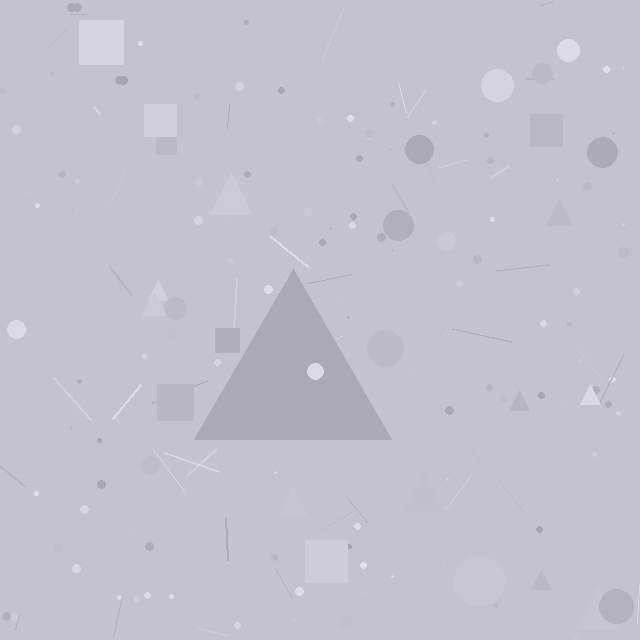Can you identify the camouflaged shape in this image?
The camouflaged shape is a triangle.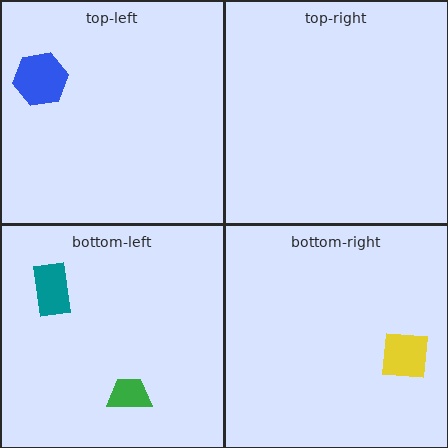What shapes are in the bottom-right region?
The yellow square.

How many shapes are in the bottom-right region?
1.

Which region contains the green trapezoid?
The bottom-left region.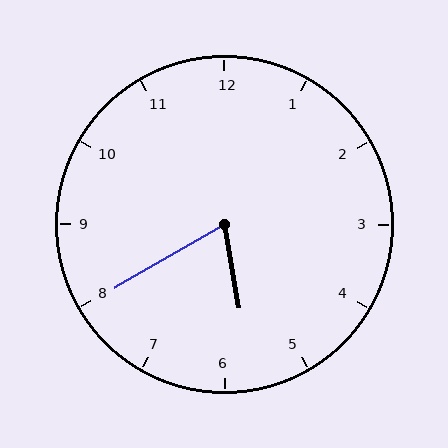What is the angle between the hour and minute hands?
Approximately 70 degrees.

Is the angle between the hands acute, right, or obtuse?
It is acute.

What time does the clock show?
5:40.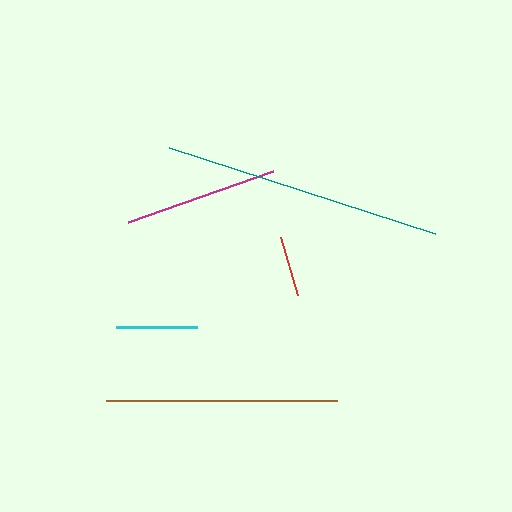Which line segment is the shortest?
The red line is the shortest at approximately 60 pixels.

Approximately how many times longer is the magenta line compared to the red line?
The magenta line is approximately 2.6 times the length of the red line.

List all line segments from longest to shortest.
From longest to shortest: teal, brown, magenta, cyan, red.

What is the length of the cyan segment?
The cyan segment is approximately 80 pixels long.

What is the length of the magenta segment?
The magenta segment is approximately 154 pixels long.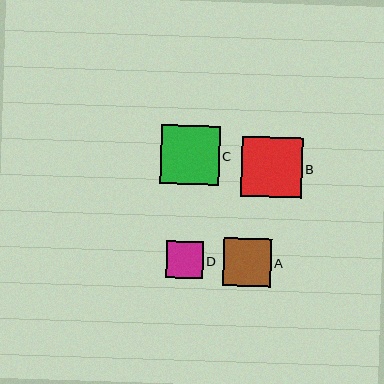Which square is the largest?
Square B is the largest with a size of approximately 61 pixels.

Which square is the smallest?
Square D is the smallest with a size of approximately 37 pixels.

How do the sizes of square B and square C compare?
Square B and square C are approximately the same size.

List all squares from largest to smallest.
From largest to smallest: B, C, A, D.